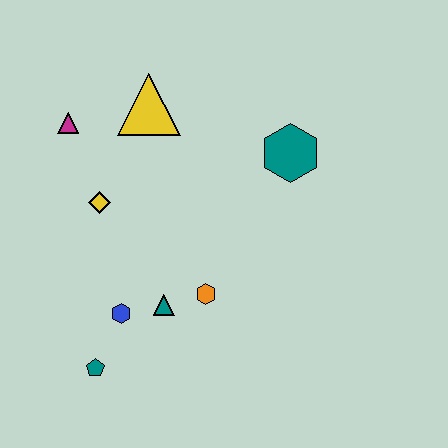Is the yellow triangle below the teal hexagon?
No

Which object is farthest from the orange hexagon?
The magenta triangle is farthest from the orange hexagon.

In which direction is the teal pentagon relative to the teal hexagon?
The teal pentagon is below the teal hexagon.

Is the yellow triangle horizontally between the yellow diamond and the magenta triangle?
No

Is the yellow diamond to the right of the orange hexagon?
No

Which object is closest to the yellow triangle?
The magenta triangle is closest to the yellow triangle.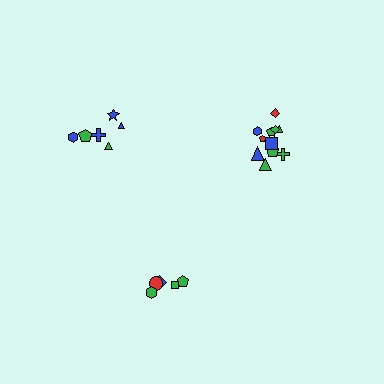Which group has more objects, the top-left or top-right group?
The top-right group.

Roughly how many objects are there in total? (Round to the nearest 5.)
Roughly 25 objects in total.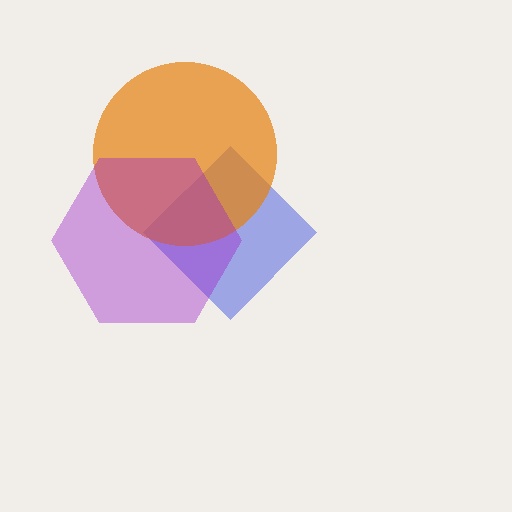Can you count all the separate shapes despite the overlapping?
Yes, there are 3 separate shapes.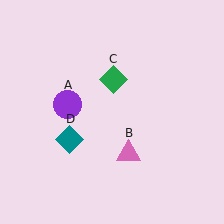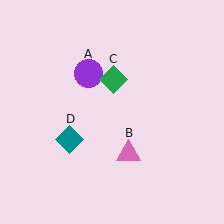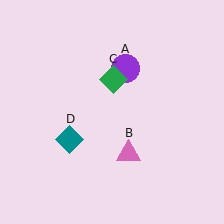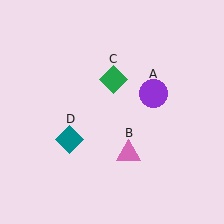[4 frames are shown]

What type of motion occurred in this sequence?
The purple circle (object A) rotated clockwise around the center of the scene.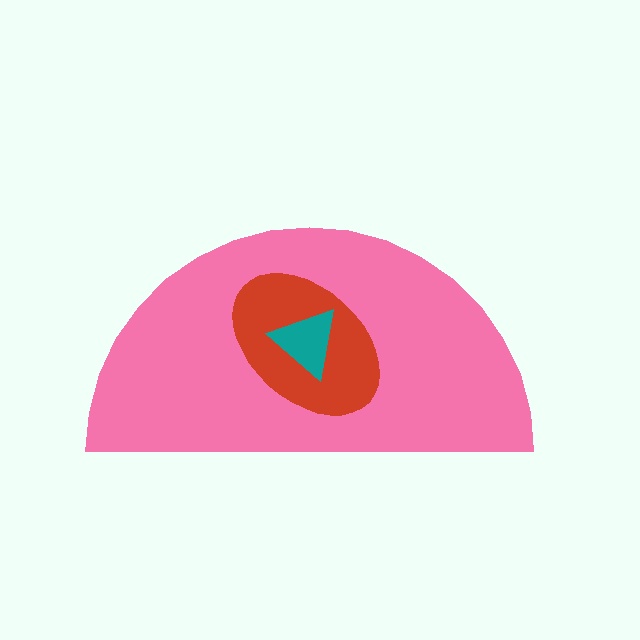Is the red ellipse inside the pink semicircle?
Yes.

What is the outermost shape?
The pink semicircle.